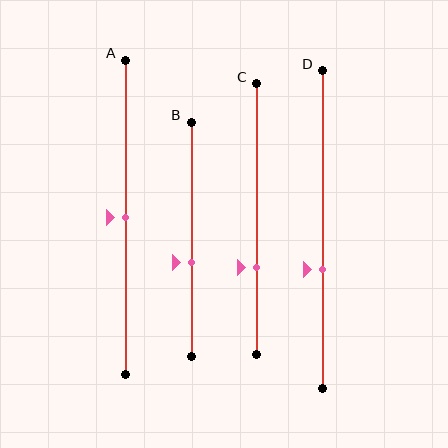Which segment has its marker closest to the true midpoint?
Segment A has its marker closest to the true midpoint.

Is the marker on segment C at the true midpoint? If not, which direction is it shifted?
No, the marker on segment C is shifted downward by about 18% of the segment length.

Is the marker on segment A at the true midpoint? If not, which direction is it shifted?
Yes, the marker on segment A is at the true midpoint.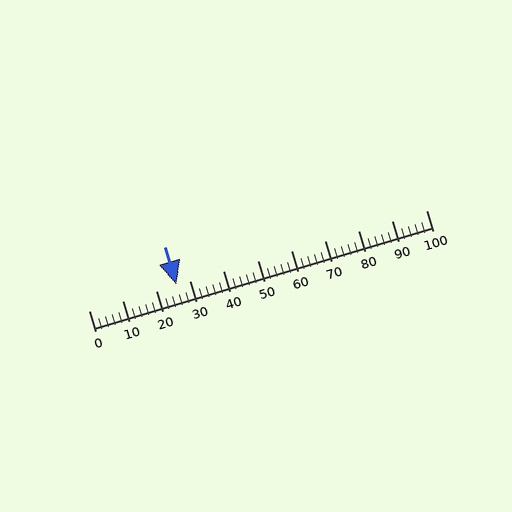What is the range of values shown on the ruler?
The ruler shows values from 0 to 100.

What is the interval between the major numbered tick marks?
The major tick marks are spaced 10 units apart.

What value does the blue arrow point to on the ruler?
The blue arrow points to approximately 26.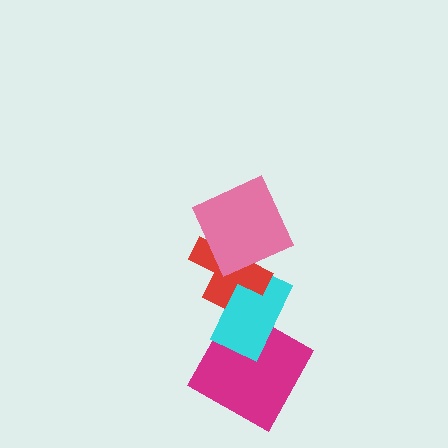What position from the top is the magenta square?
The magenta square is 4th from the top.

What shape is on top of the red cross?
The pink square is on top of the red cross.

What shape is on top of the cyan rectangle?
The red cross is on top of the cyan rectangle.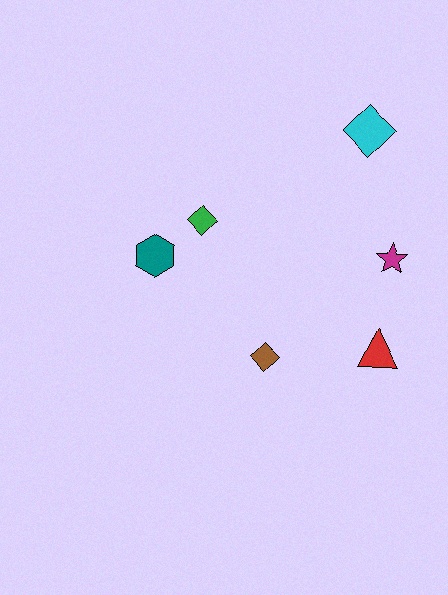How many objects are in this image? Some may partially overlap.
There are 6 objects.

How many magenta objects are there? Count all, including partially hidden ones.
There is 1 magenta object.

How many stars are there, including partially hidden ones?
There is 1 star.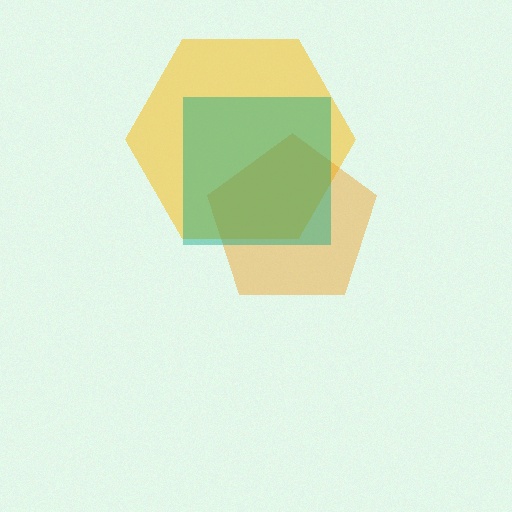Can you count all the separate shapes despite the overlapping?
Yes, there are 3 separate shapes.